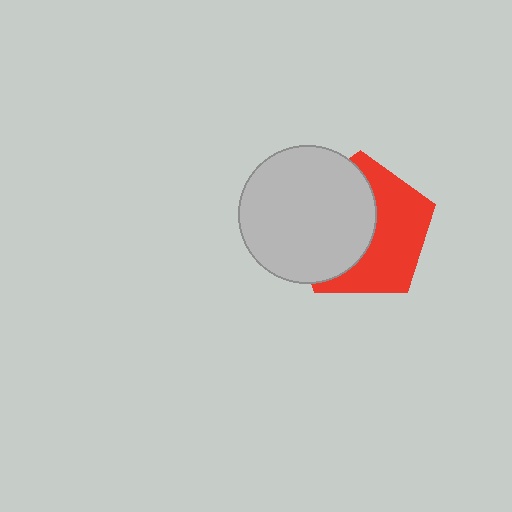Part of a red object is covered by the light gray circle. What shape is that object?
It is a pentagon.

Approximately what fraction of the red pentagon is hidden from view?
Roughly 50% of the red pentagon is hidden behind the light gray circle.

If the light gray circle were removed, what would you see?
You would see the complete red pentagon.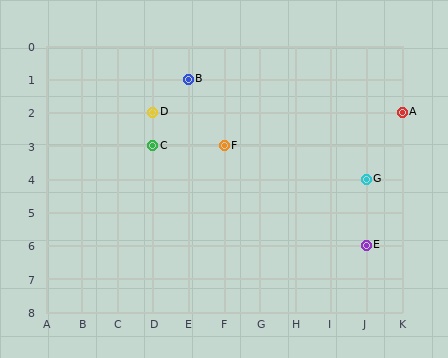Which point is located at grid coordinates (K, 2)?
Point A is at (K, 2).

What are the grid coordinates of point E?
Point E is at grid coordinates (J, 6).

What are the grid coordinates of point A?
Point A is at grid coordinates (K, 2).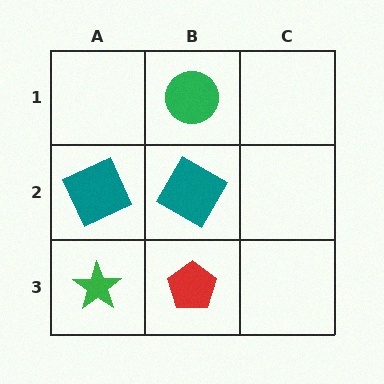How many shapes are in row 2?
2 shapes.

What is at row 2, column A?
A teal square.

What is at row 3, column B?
A red pentagon.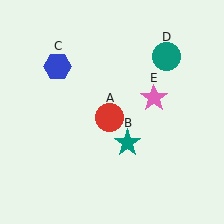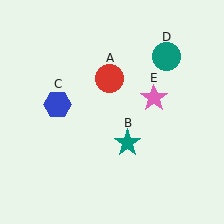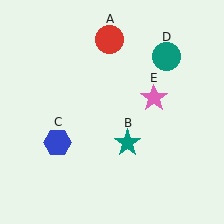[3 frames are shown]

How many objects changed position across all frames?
2 objects changed position: red circle (object A), blue hexagon (object C).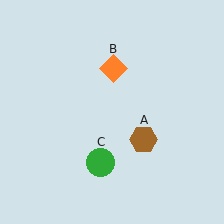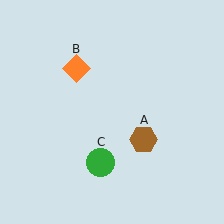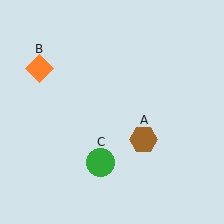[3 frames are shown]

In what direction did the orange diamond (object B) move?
The orange diamond (object B) moved left.